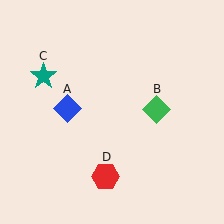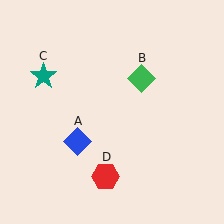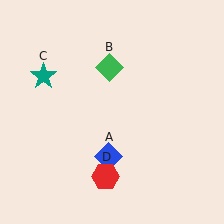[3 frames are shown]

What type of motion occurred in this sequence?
The blue diamond (object A), green diamond (object B) rotated counterclockwise around the center of the scene.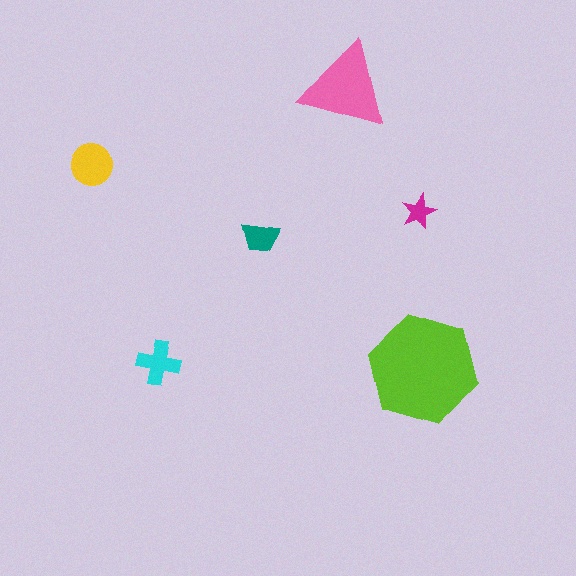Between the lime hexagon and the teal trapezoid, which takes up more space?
The lime hexagon.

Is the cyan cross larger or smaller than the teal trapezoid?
Larger.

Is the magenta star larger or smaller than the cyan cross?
Smaller.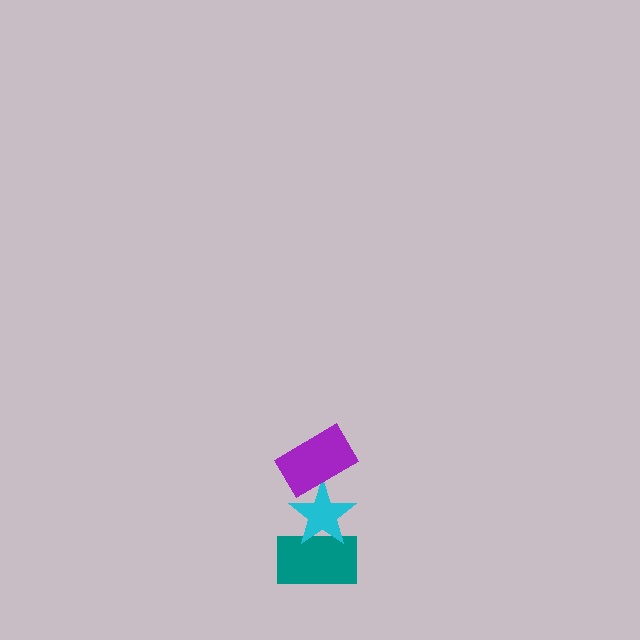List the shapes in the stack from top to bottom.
From top to bottom: the purple rectangle, the cyan star, the teal rectangle.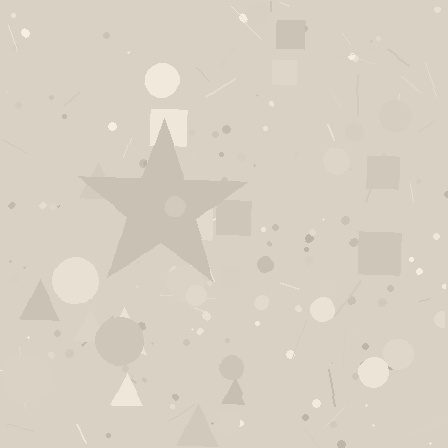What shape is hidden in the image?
A star is hidden in the image.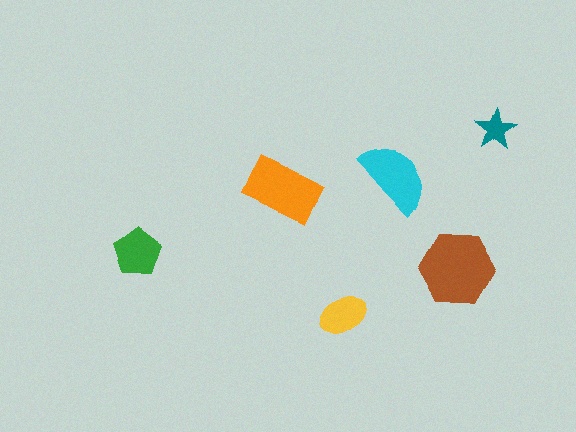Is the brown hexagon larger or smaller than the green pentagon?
Larger.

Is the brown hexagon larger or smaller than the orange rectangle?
Larger.